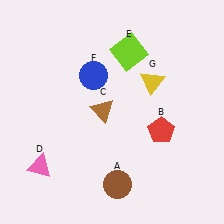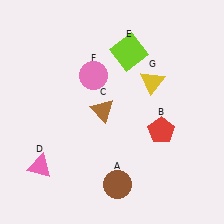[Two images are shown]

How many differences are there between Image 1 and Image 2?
There is 1 difference between the two images.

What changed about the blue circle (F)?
In Image 1, F is blue. In Image 2, it changed to pink.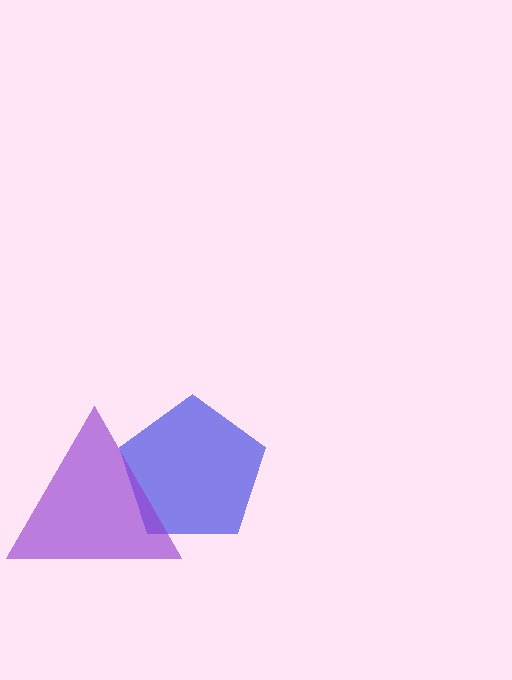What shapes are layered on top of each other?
The layered shapes are: a blue pentagon, a purple triangle.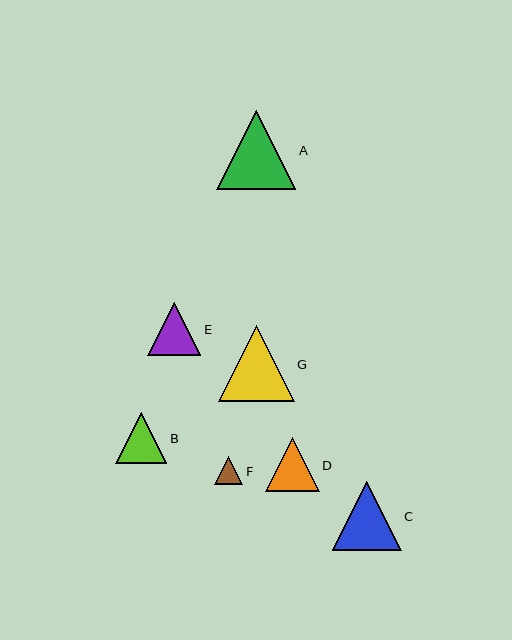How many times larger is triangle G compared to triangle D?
Triangle G is approximately 1.4 times the size of triangle D.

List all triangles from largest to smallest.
From largest to smallest: A, G, C, D, E, B, F.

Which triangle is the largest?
Triangle A is the largest with a size of approximately 78 pixels.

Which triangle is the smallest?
Triangle F is the smallest with a size of approximately 28 pixels.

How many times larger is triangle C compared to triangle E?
Triangle C is approximately 1.3 times the size of triangle E.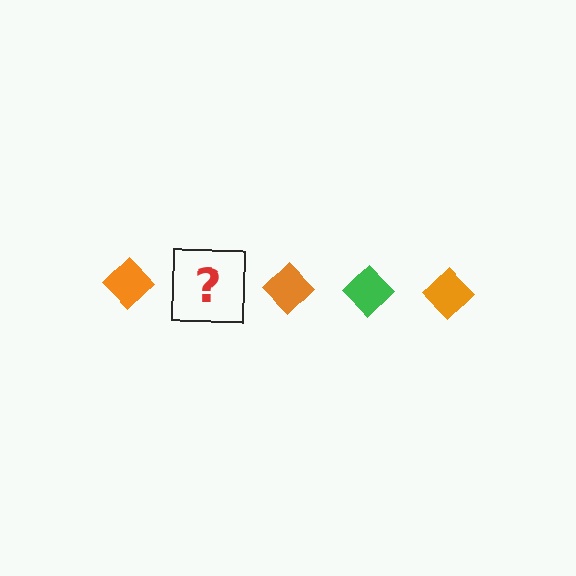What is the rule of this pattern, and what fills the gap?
The rule is that the pattern cycles through orange, green diamonds. The gap should be filled with a green diamond.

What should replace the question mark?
The question mark should be replaced with a green diamond.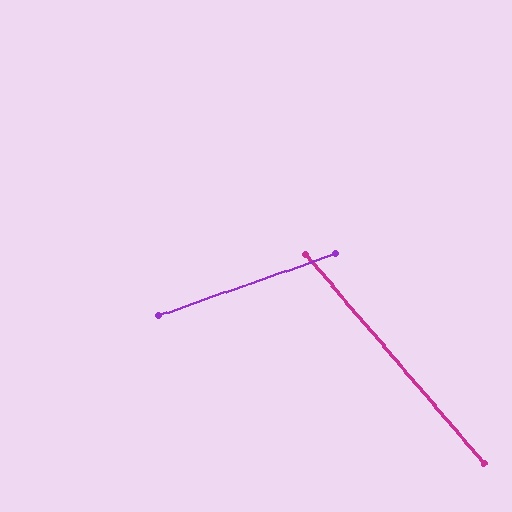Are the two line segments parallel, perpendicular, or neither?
Neither parallel nor perpendicular — they differ by about 69°.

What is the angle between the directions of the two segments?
Approximately 69 degrees.